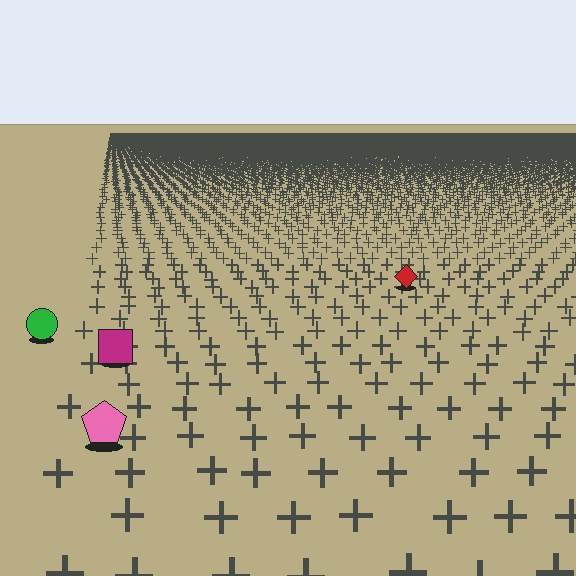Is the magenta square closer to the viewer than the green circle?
Yes. The magenta square is closer — you can tell from the texture gradient: the ground texture is coarser near it.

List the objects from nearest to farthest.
From nearest to farthest: the pink pentagon, the magenta square, the green circle, the red diamond.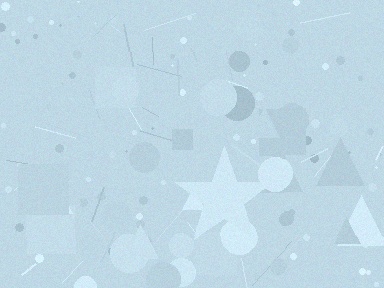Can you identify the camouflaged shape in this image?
The camouflaged shape is a star.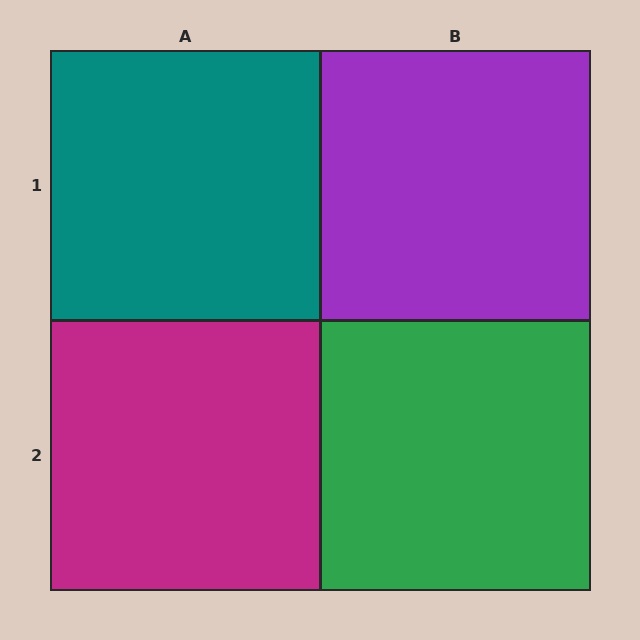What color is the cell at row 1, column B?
Purple.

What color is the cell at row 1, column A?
Teal.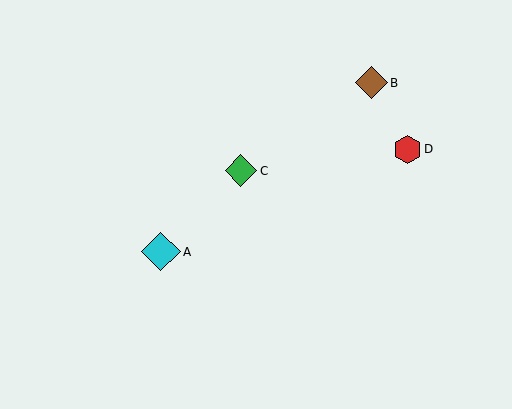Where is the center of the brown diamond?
The center of the brown diamond is at (371, 83).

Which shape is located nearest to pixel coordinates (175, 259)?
The cyan diamond (labeled A) at (161, 252) is nearest to that location.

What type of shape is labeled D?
Shape D is a red hexagon.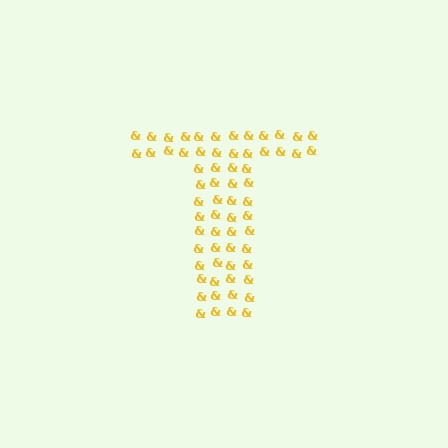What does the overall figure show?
The overall figure shows the letter T.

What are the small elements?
The small elements are ampersands.